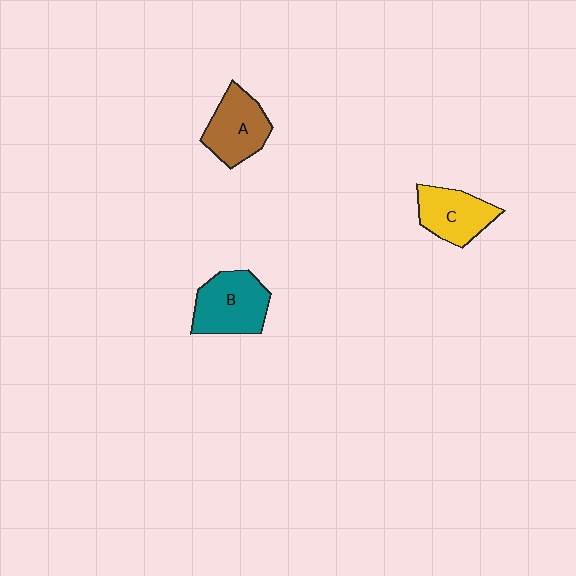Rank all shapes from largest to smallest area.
From largest to smallest: B (teal), A (brown), C (yellow).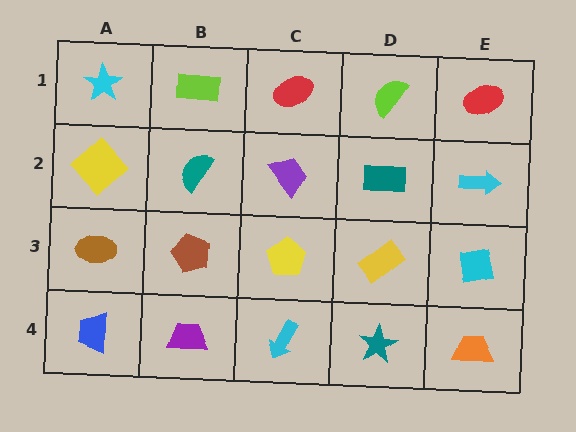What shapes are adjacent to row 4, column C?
A yellow pentagon (row 3, column C), a purple trapezoid (row 4, column B), a teal star (row 4, column D).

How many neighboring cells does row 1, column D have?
3.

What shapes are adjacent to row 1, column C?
A purple trapezoid (row 2, column C), a lime rectangle (row 1, column B), a lime semicircle (row 1, column D).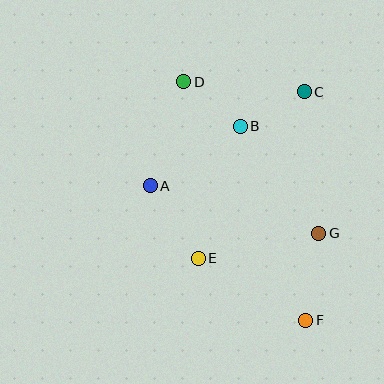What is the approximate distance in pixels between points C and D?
The distance between C and D is approximately 121 pixels.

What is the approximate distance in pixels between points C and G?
The distance between C and G is approximately 143 pixels.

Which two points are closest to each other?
Points B and D are closest to each other.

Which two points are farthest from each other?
Points D and F are farthest from each other.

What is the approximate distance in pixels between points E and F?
The distance between E and F is approximately 124 pixels.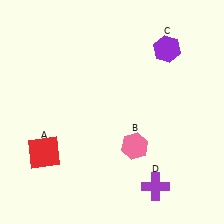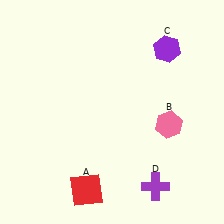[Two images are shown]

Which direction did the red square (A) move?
The red square (A) moved right.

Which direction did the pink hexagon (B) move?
The pink hexagon (B) moved right.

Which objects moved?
The objects that moved are: the red square (A), the pink hexagon (B).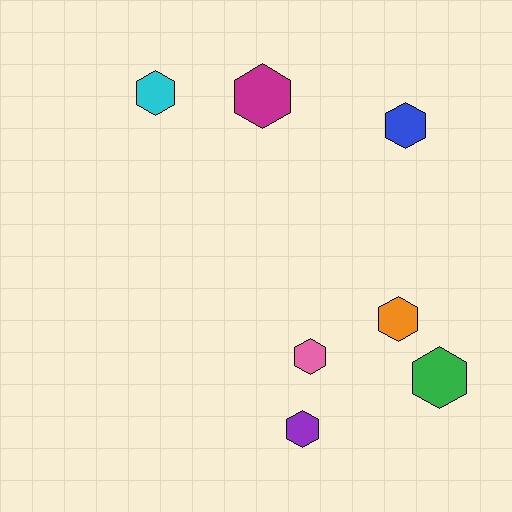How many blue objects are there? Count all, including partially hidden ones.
There is 1 blue object.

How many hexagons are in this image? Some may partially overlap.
There are 7 hexagons.